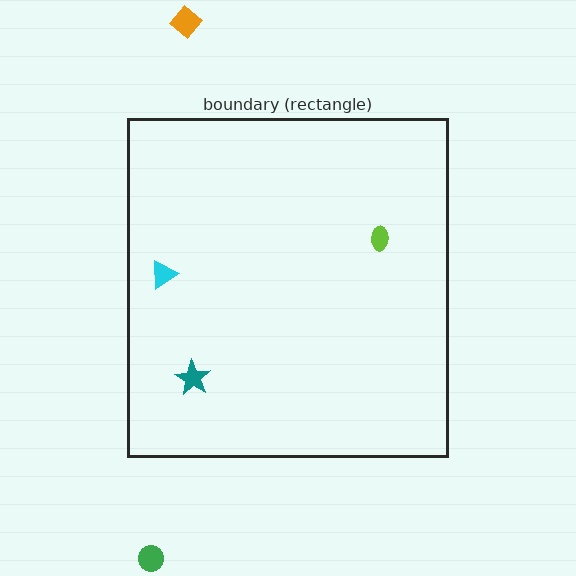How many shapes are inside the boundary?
3 inside, 2 outside.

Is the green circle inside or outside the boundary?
Outside.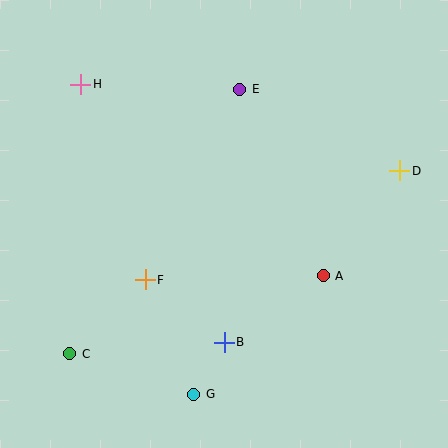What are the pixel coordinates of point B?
Point B is at (224, 342).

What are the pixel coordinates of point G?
Point G is at (194, 394).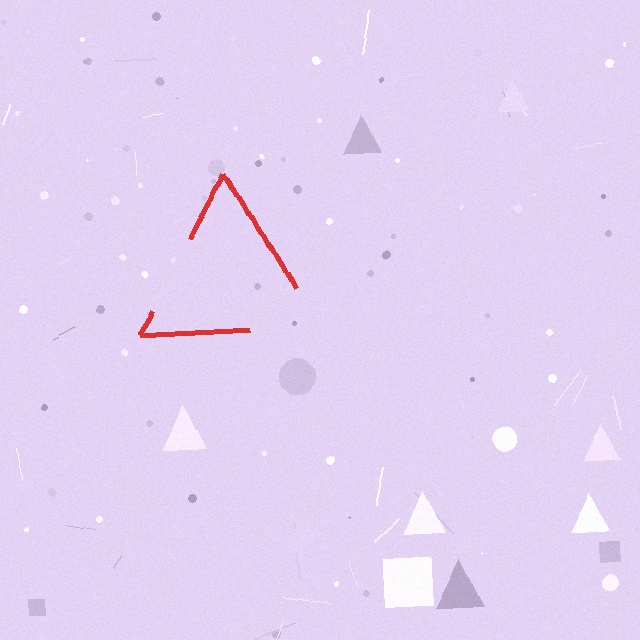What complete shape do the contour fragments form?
The contour fragments form a triangle.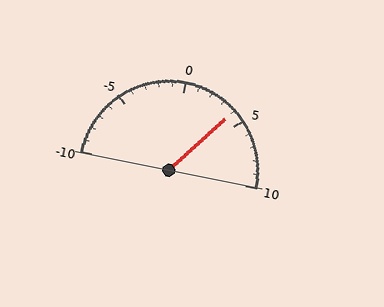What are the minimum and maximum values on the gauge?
The gauge ranges from -10 to 10.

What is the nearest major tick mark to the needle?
The nearest major tick mark is 5.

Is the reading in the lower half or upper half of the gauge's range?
The reading is in the upper half of the range (-10 to 10).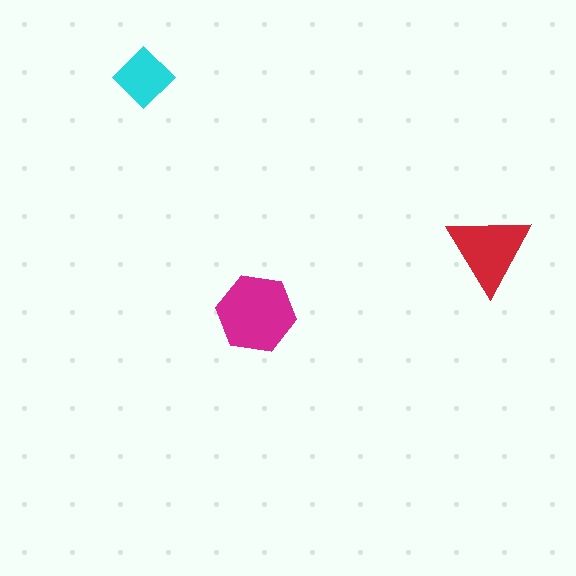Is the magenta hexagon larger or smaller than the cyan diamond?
Larger.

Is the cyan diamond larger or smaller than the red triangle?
Smaller.